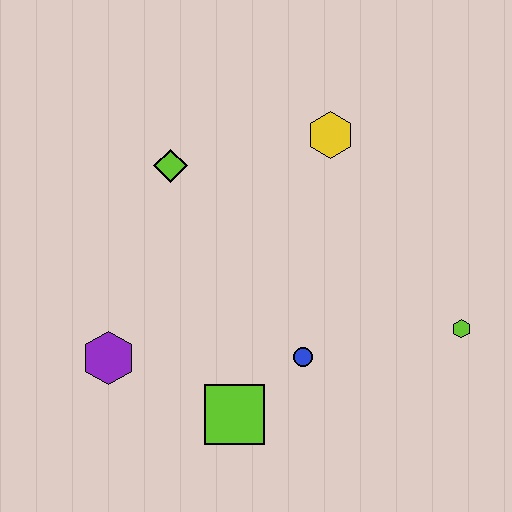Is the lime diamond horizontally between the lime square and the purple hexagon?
Yes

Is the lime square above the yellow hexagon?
No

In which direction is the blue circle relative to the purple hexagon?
The blue circle is to the right of the purple hexagon.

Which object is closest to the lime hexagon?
The blue circle is closest to the lime hexagon.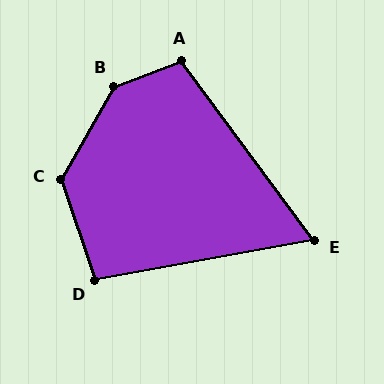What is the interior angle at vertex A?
Approximately 106 degrees (obtuse).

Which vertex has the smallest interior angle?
E, at approximately 64 degrees.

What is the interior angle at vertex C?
Approximately 132 degrees (obtuse).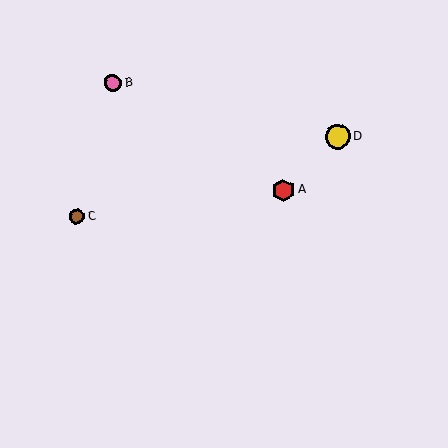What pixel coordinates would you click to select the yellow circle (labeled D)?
Click at (338, 137) to select the yellow circle D.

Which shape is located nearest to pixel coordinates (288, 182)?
The red hexagon (labeled A) at (283, 190) is nearest to that location.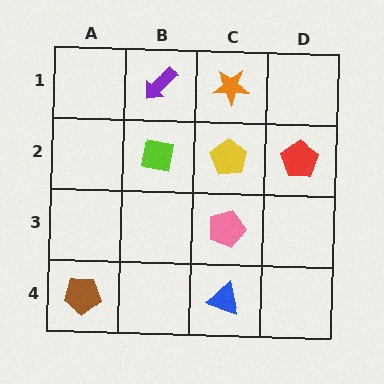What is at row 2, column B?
A lime square.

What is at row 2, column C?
A yellow pentagon.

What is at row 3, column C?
A pink pentagon.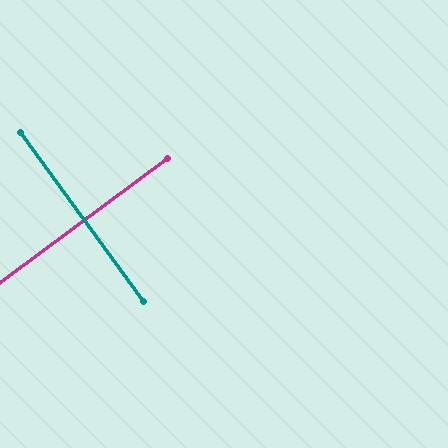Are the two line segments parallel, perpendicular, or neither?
Perpendicular — they meet at approximately 90°.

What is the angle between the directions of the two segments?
Approximately 90 degrees.